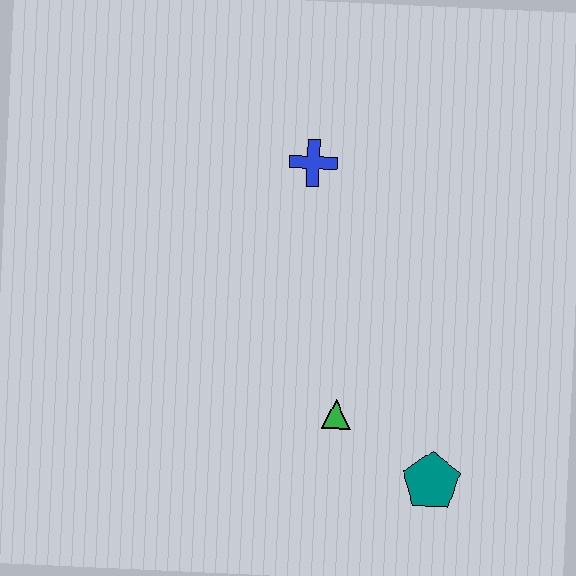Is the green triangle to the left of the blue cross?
No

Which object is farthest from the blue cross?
The teal pentagon is farthest from the blue cross.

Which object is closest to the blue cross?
The green triangle is closest to the blue cross.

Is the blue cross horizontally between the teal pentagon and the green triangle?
No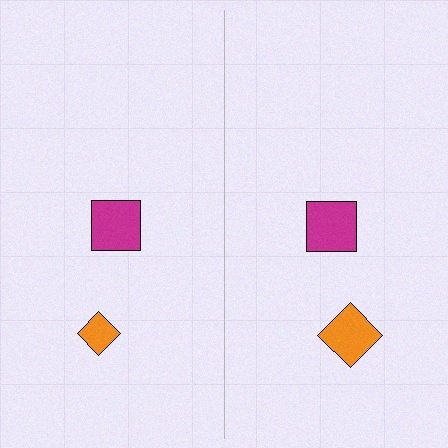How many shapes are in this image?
There are 4 shapes in this image.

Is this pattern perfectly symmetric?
No, the pattern is not perfectly symmetric. The orange diamond on the right side has a different size than its mirror counterpart.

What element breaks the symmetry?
The orange diamond on the right side has a different size than its mirror counterpart.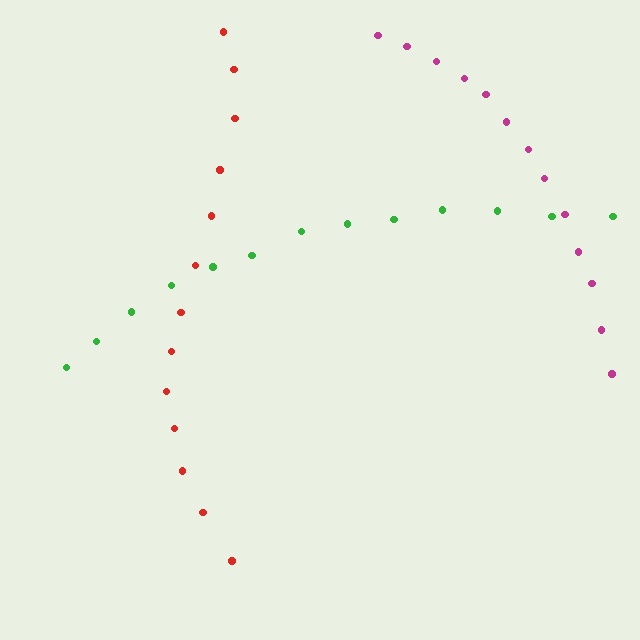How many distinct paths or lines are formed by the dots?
There are 3 distinct paths.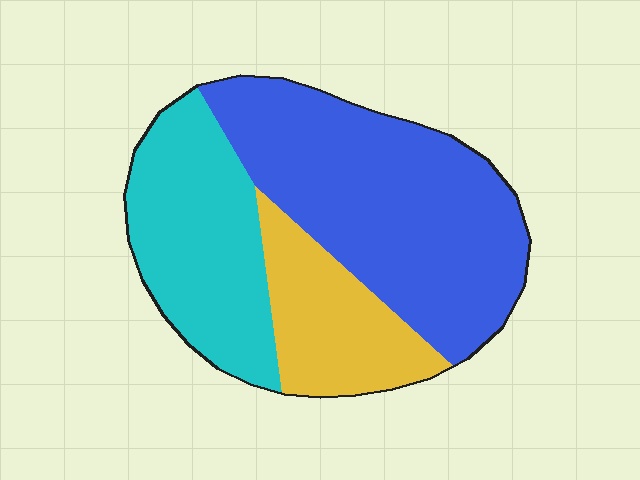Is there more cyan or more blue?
Blue.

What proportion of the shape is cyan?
Cyan covers about 30% of the shape.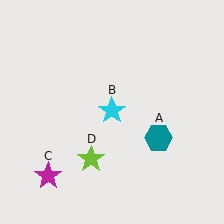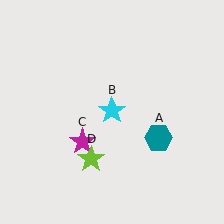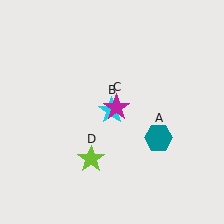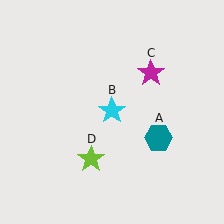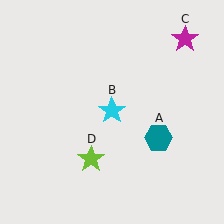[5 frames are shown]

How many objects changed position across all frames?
1 object changed position: magenta star (object C).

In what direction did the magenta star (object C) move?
The magenta star (object C) moved up and to the right.